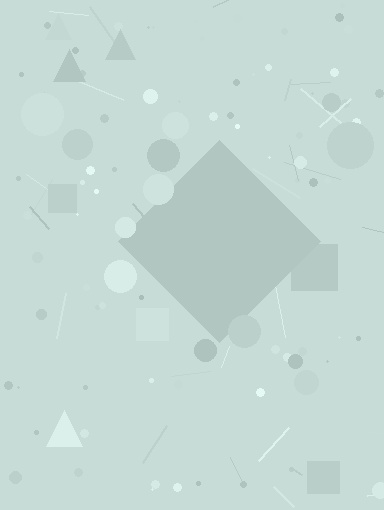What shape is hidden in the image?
A diamond is hidden in the image.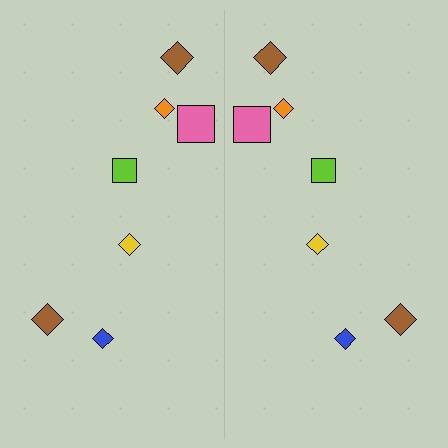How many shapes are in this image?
There are 14 shapes in this image.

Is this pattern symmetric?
Yes, this pattern has bilateral (reflection) symmetry.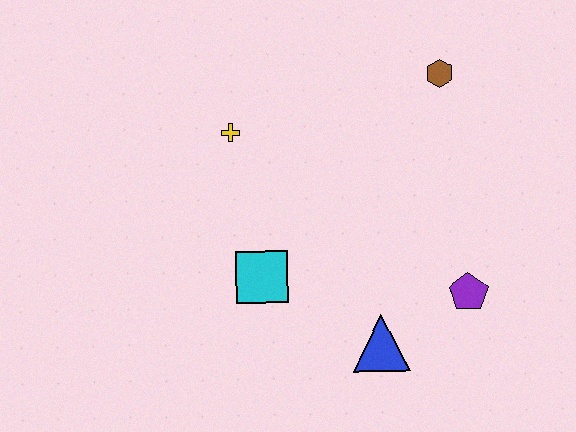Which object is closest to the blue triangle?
The purple pentagon is closest to the blue triangle.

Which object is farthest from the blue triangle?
The brown hexagon is farthest from the blue triangle.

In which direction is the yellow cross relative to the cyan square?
The yellow cross is above the cyan square.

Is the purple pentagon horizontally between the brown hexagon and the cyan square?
No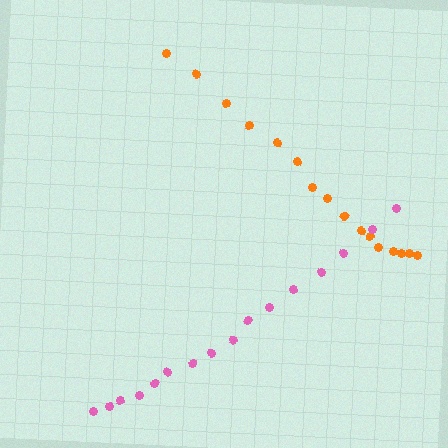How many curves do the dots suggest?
There are 2 distinct paths.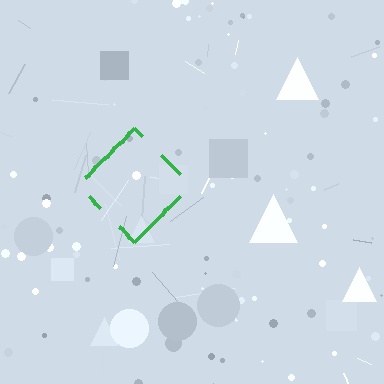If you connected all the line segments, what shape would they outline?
They would outline a diamond.